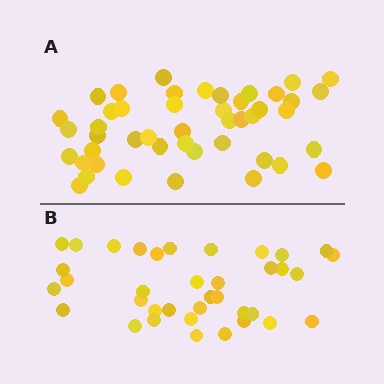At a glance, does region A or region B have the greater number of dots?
Region A (the top region) has more dots.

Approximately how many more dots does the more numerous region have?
Region A has roughly 8 or so more dots than region B.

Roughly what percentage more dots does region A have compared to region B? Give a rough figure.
About 25% more.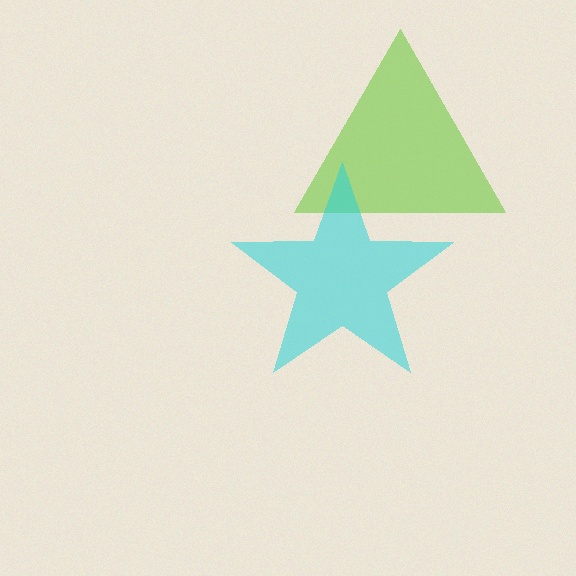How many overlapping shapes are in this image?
There are 2 overlapping shapes in the image.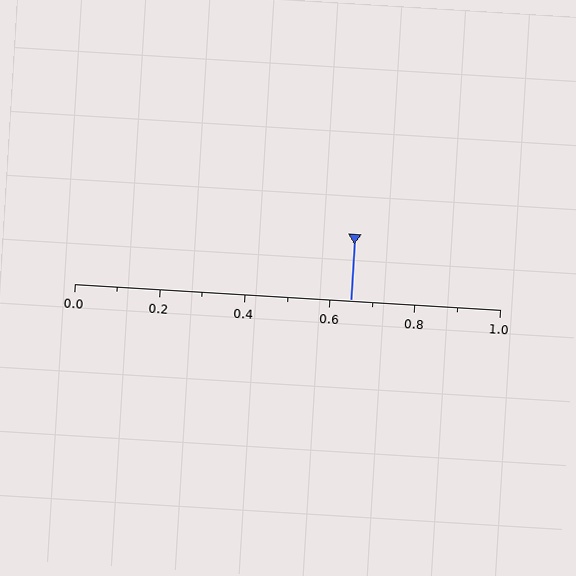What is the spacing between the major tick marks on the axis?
The major ticks are spaced 0.2 apart.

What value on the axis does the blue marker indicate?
The marker indicates approximately 0.65.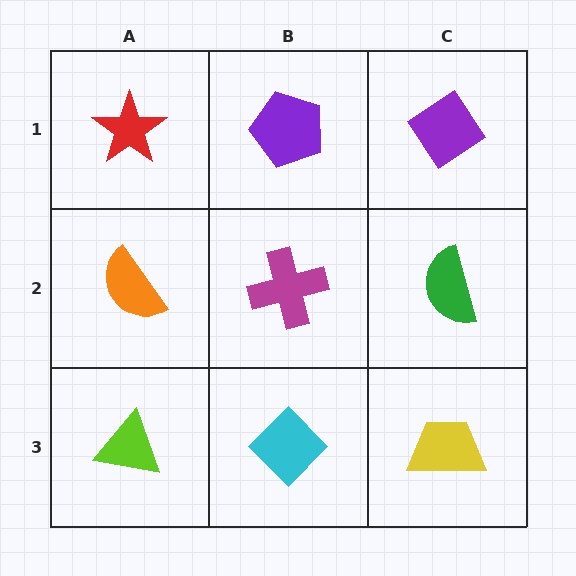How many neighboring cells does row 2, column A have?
3.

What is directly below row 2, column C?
A yellow trapezoid.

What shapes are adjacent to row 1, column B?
A magenta cross (row 2, column B), a red star (row 1, column A), a purple diamond (row 1, column C).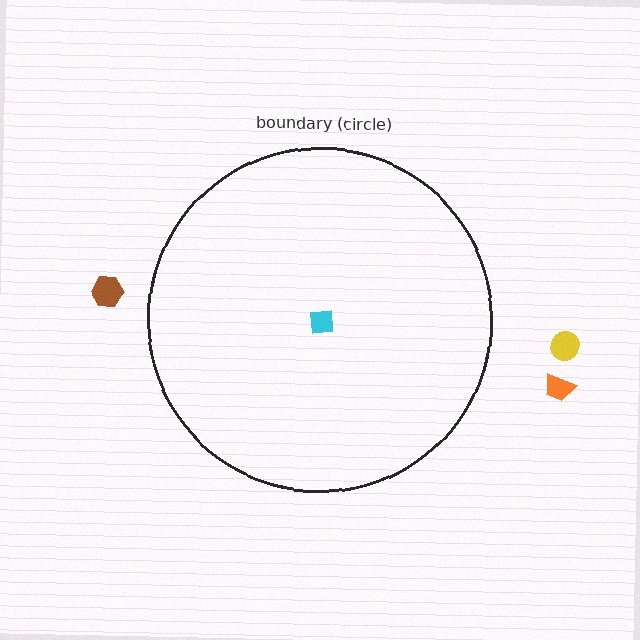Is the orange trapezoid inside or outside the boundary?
Outside.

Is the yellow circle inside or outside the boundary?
Outside.